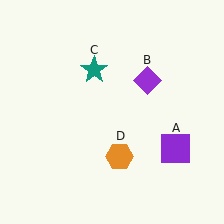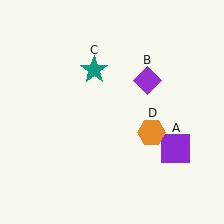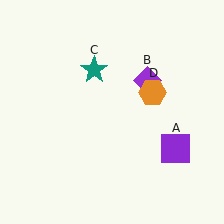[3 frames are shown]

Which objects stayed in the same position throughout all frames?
Purple square (object A) and purple diamond (object B) and teal star (object C) remained stationary.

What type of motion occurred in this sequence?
The orange hexagon (object D) rotated counterclockwise around the center of the scene.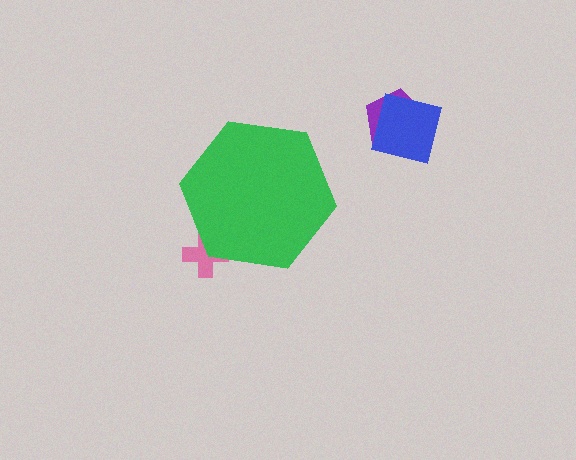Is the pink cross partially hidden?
Yes, the pink cross is partially hidden behind the green hexagon.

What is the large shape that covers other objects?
A green hexagon.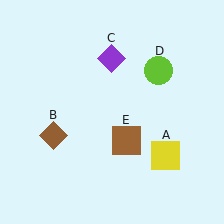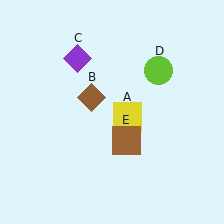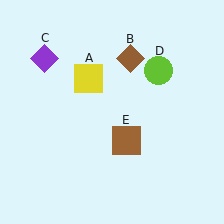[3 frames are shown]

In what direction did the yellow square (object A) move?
The yellow square (object A) moved up and to the left.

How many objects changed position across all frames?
3 objects changed position: yellow square (object A), brown diamond (object B), purple diamond (object C).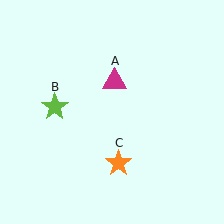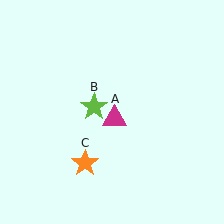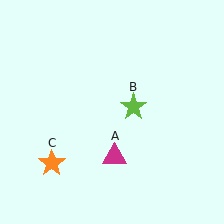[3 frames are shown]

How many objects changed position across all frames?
3 objects changed position: magenta triangle (object A), lime star (object B), orange star (object C).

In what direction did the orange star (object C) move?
The orange star (object C) moved left.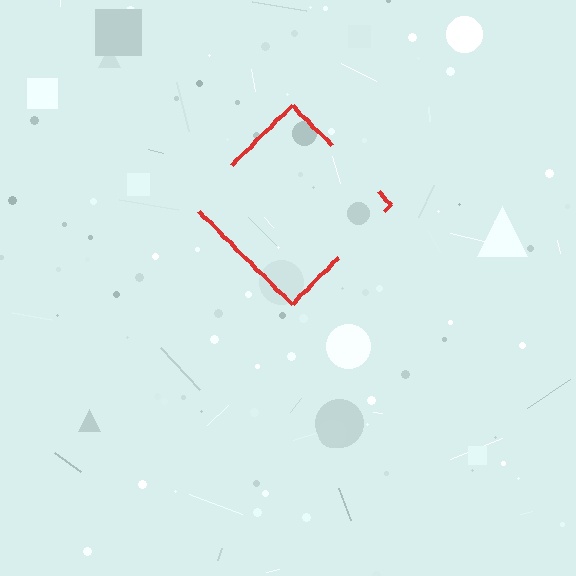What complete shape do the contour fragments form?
The contour fragments form a diamond.